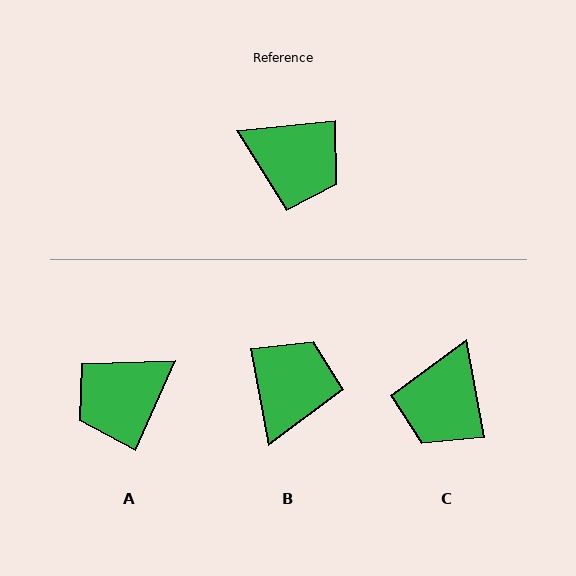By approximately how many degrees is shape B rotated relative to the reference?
Approximately 95 degrees counter-clockwise.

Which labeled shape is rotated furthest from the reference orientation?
A, about 120 degrees away.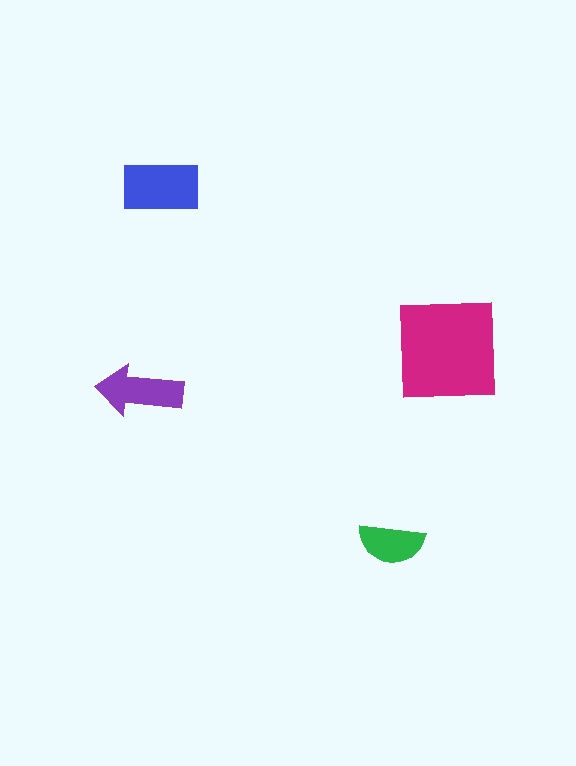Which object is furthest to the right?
The magenta square is rightmost.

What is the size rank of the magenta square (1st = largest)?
1st.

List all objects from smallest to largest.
The green semicircle, the purple arrow, the blue rectangle, the magenta square.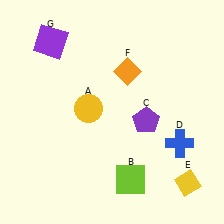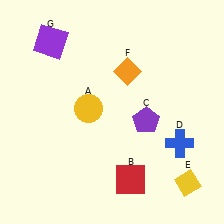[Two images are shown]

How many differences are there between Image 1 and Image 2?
There is 1 difference between the two images.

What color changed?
The square (B) changed from lime in Image 1 to red in Image 2.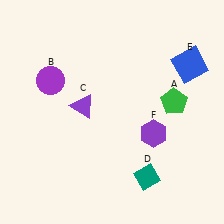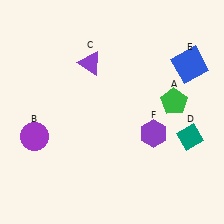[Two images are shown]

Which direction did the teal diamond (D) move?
The teal diamond (D) moved right.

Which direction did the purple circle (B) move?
The purple circle (B) moved down.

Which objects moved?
The objects that moved are: the purple circle (B), the purple triangle (C), the teal diamond (D).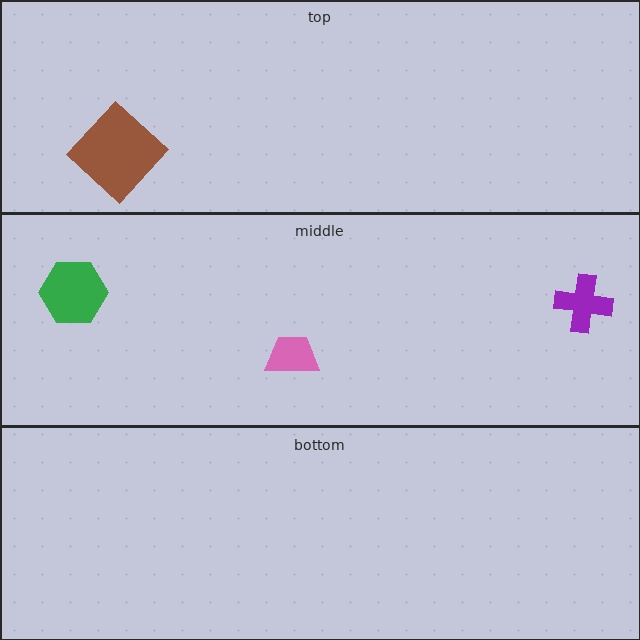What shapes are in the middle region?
The green hexagon, the purple cross, the pink trapezoid.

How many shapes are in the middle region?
3.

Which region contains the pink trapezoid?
The middle region.